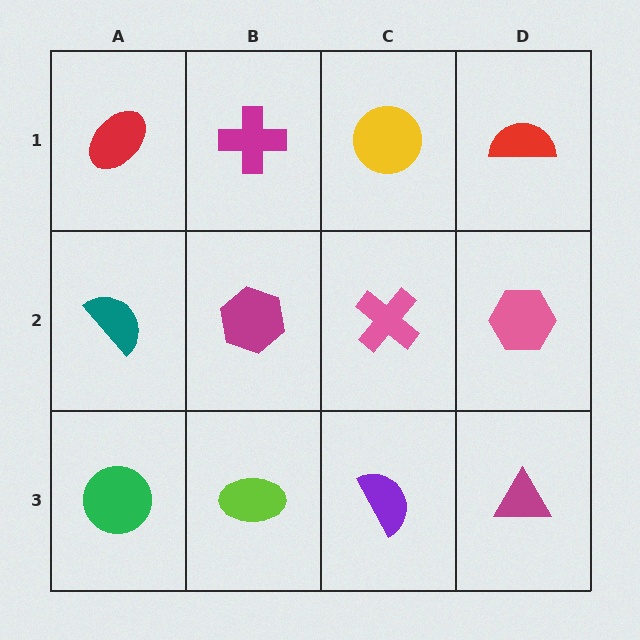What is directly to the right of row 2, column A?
A magenta hexagon.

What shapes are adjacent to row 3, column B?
A magenta hexagon (row 2, column B), a green circle (row 3, column A), a purple semicircle (row 3, column C).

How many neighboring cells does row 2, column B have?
4.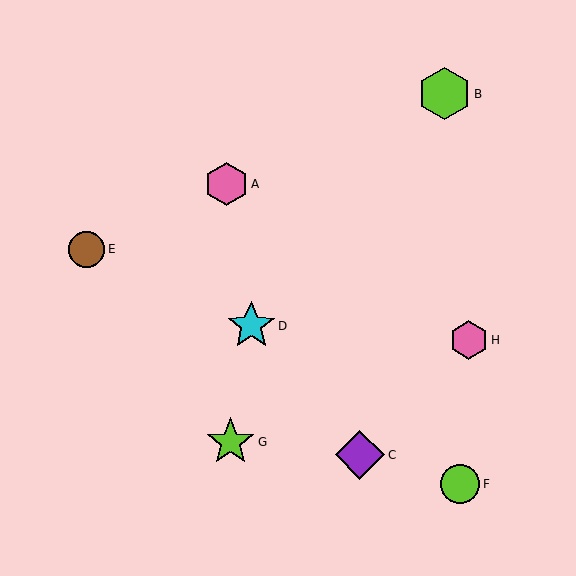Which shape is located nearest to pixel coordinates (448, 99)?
The lime hexagon (labeled B) at (445, 94) is nearest to that location.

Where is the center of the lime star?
The center of the lime star is at (231, 442).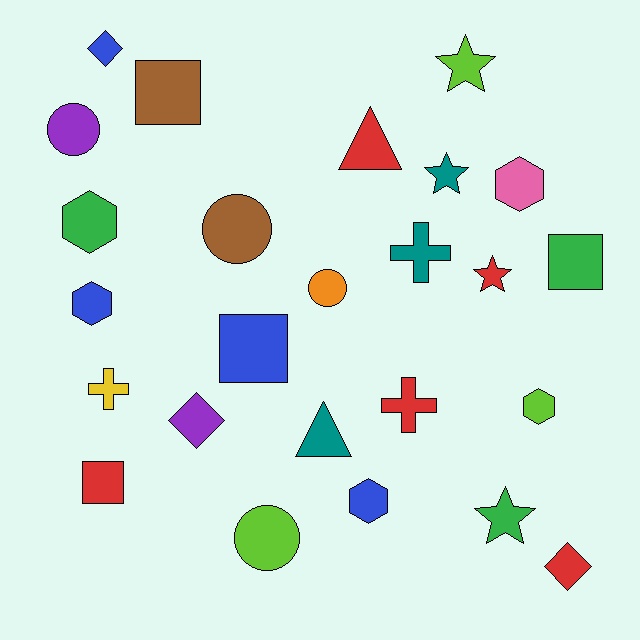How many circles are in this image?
There are 4 circles.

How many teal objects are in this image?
There are 3 teal objects.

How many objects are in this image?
There are 25 objects.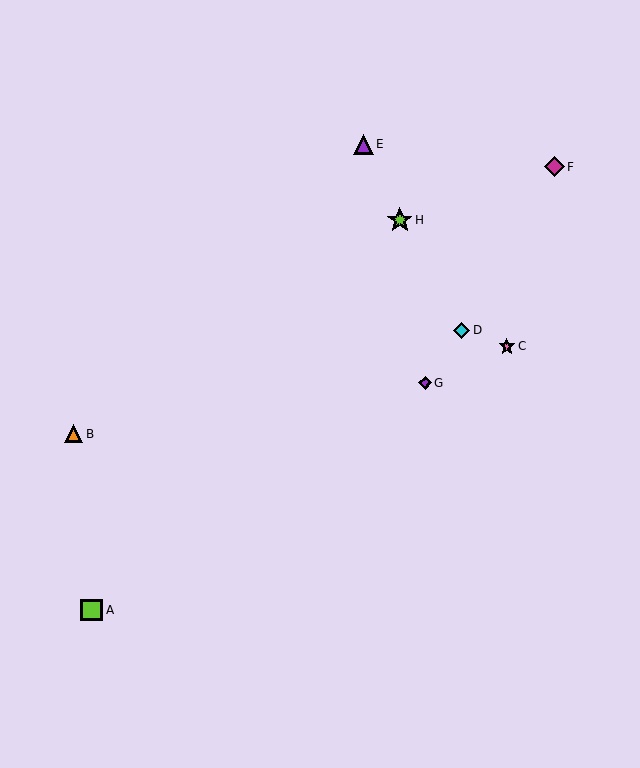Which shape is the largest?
The lime star (labeled H) is the largest.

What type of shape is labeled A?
Shape A is a lime square.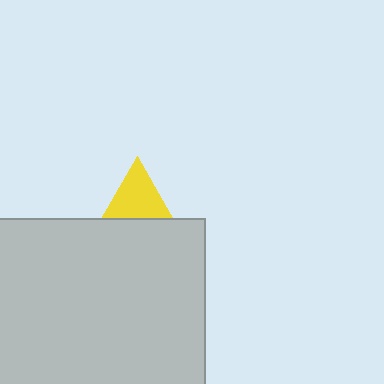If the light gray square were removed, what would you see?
You would see the complete yellow triangle.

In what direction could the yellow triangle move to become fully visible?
The yellow triangle could move up. That would shift it out from behind the light gray square entirely.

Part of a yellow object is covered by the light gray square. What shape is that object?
It is a triangle.